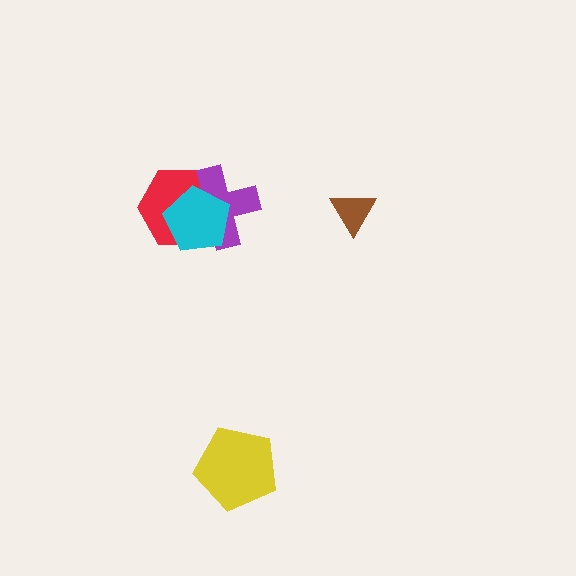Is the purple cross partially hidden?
Yes, it is partially covered by another shape.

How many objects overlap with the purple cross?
2 objects overlap with the purple cross.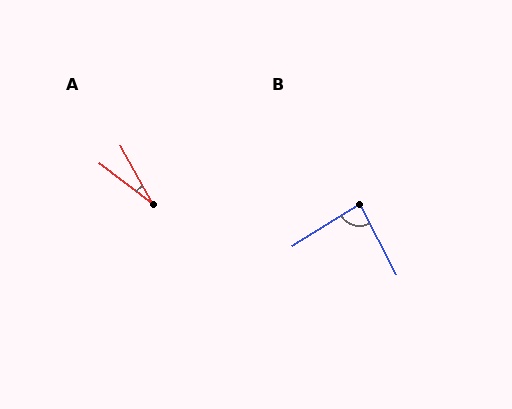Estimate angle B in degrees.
Approximately 85 degrees.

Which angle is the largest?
B, at approximately 85 degrees.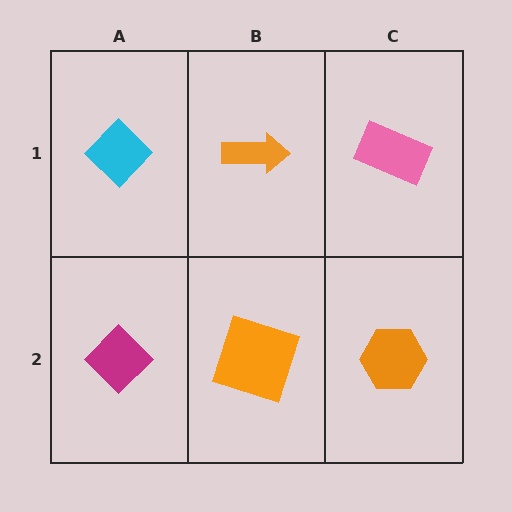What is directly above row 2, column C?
A pink rectangle.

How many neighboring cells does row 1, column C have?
2.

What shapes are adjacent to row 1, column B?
An orange square (row 2, column B), a cyan diamond (row 1, column A), a pink rectangle (row 1, column C).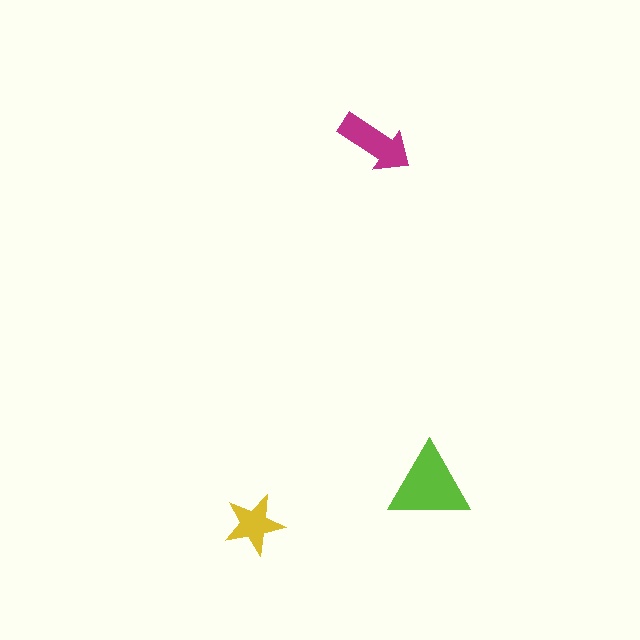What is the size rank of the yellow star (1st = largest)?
3rd.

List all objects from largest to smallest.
The lime triangle, the magenta arrow, the yellow star.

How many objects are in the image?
There are 3 objects in the image.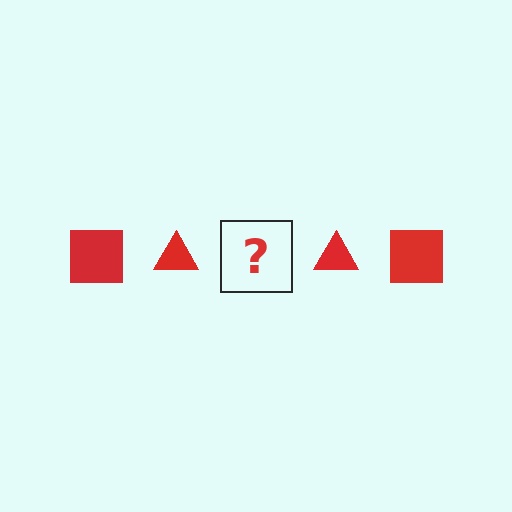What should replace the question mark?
The question mark should be replaced with a red square.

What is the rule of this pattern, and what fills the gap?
The rule is that the pattern cycles through square, triangle shapes in red. The gap should be filled with a red square.